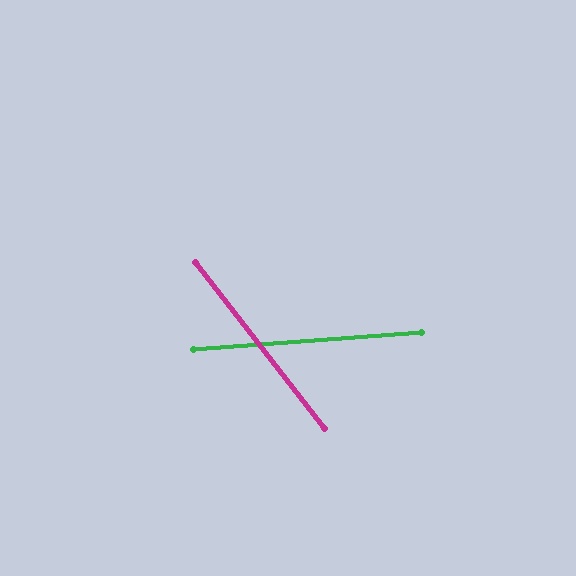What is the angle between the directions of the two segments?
Approximately 56 degrees.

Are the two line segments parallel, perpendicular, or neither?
Neither parallel nor perpendicular — they differ by about 56°.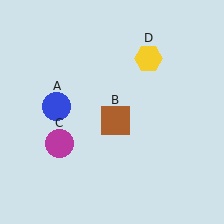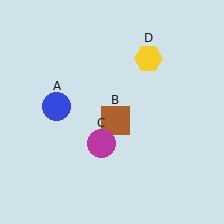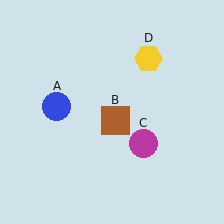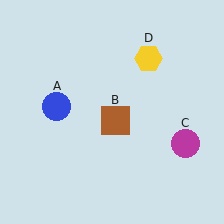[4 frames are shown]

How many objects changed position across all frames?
1 object changed position: magenta circle (object C).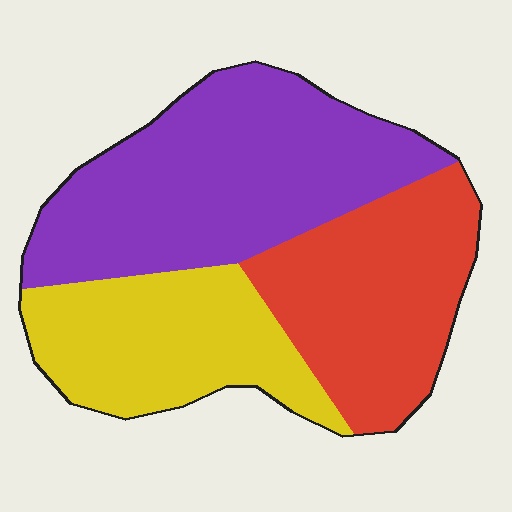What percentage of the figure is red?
Red takes up about one third (1/3) of the figure.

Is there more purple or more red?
Purple.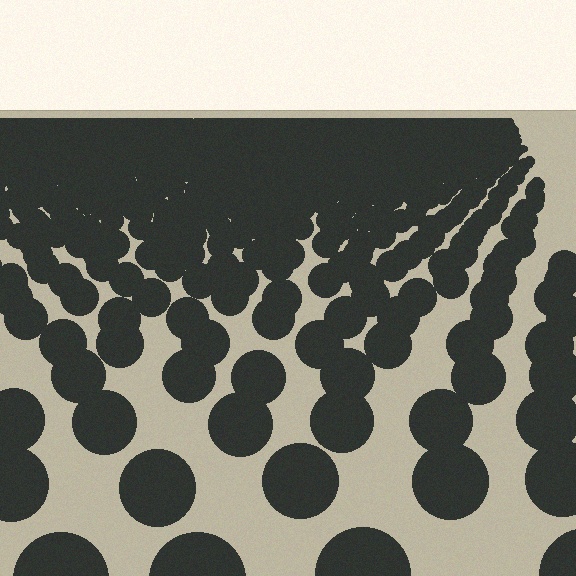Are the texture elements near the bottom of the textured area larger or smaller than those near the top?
Larger. Near the bottom, elements are closer to the viewer and appear at a bigger on-screen size.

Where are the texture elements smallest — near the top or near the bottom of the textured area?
Near the top.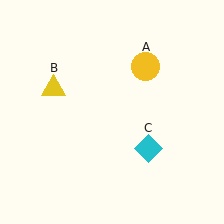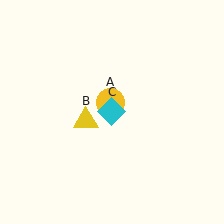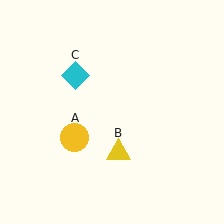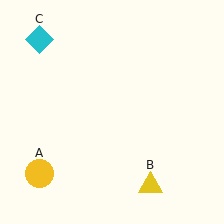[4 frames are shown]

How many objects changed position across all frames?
3 objects changed position: yellow circle (object A), yellow triangle (object B), cyan diamond (object C).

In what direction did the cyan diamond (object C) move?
The cyan diamond (object C) moved up and to the left.